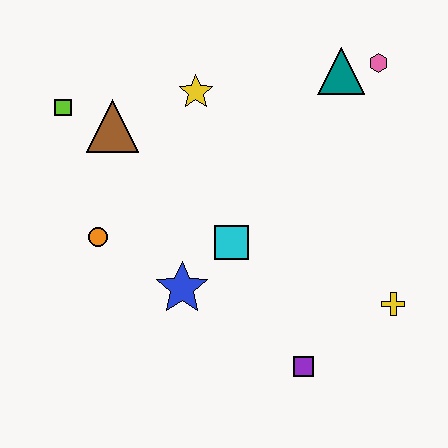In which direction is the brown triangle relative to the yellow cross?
The brown triangle is to the left of the yellow cross.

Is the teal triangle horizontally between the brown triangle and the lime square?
No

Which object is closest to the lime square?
The brown triangle is closest to the lime square.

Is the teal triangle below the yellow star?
No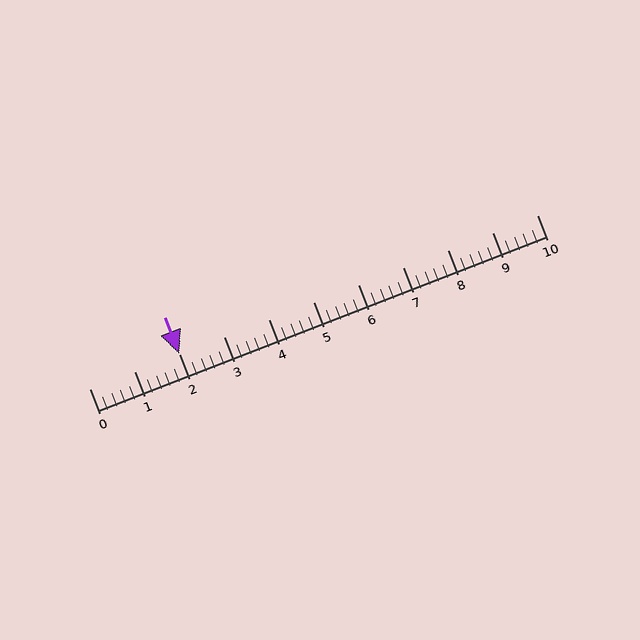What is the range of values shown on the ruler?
The ruler shows values from 0 to 10.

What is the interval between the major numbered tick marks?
The major tick marks are spaced 1 units apart.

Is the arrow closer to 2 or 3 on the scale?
The arrow is closer to 2.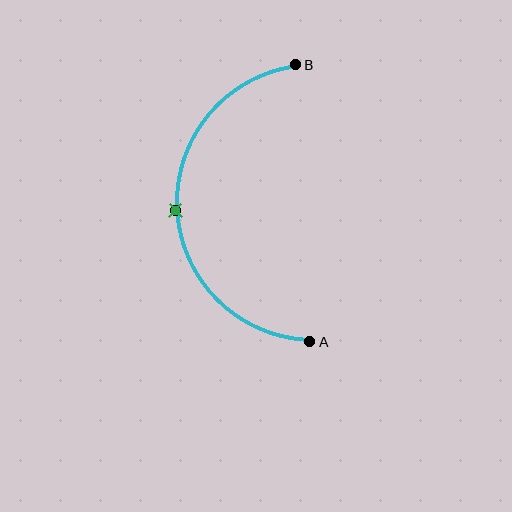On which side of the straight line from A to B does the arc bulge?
The arc bulges to the left of the straight line connecting A and B.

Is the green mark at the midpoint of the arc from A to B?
Yes. The green mark lies on the arc at equal arc-length from both A and B — it is the arc midpoint.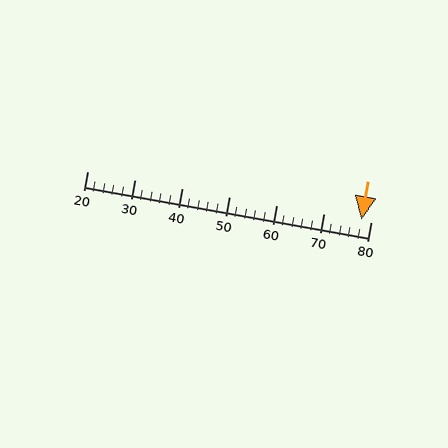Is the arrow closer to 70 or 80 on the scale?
The arrow is closer to 80.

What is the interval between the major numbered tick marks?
The major tick marks are spaced 10 units apart.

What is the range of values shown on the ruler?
The ruler shows values from 20 to 80.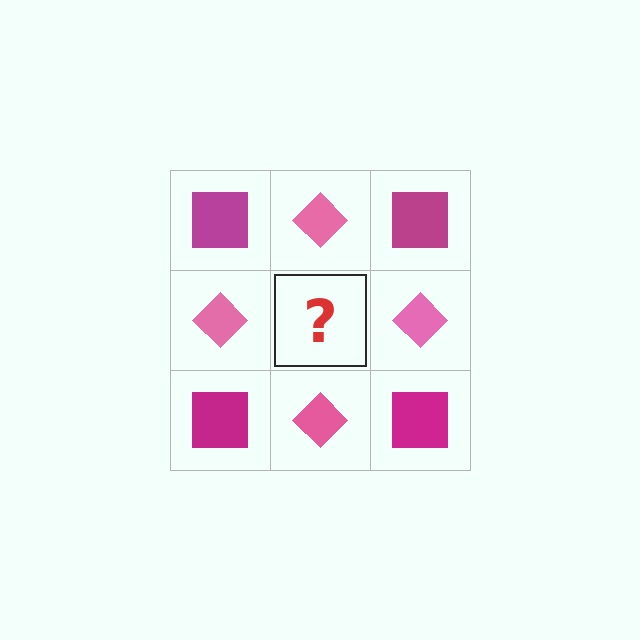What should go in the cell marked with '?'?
The missing cell should contain a magenta square.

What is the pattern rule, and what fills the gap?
The rule is that it alternates magenta square and pink diamond in a checkerboard pattern. The gap should be filled with a magenta square.